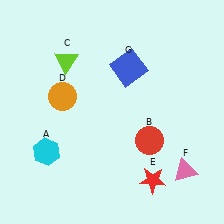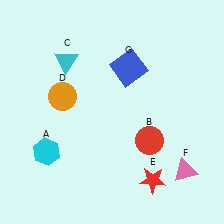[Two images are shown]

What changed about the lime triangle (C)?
In Image 1, C is lime. In Image 2, it changed to cyan.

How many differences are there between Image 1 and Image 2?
There is 1 difference between the two images.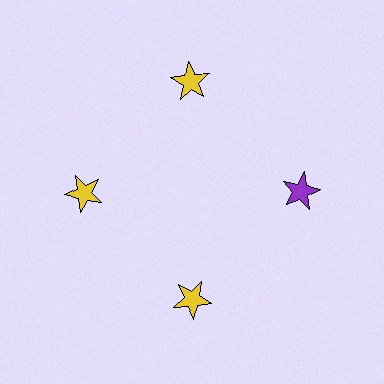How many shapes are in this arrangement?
There are 4 shapes arranged in a ring pattern.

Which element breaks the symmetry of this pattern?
The purple star at roughly the 3 o'clock position breaks the symmetry. All other shapes are yellow stars.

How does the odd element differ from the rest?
It has a different color: purple instead of yellow.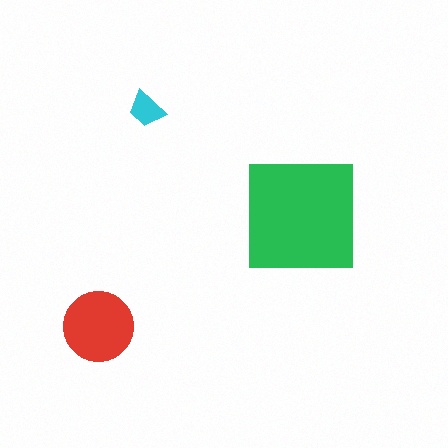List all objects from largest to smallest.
The green square, the red circle, the cyan trapezoid.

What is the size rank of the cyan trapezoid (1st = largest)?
3rd.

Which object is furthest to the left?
The red circle is leftmost.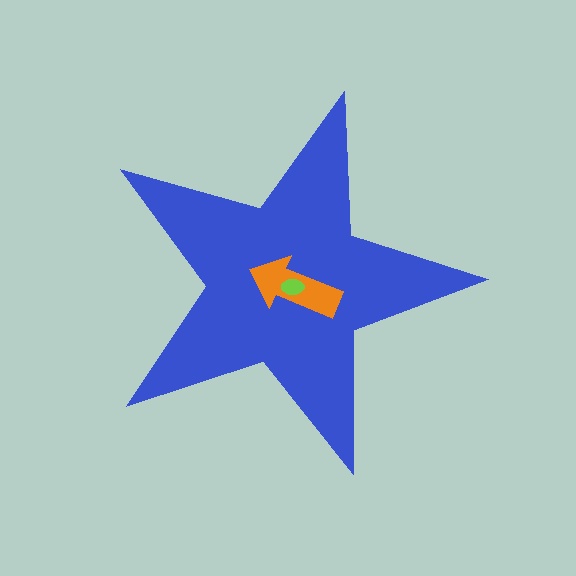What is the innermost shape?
The lime ellipse.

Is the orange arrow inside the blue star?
Yes.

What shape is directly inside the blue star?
The orange arrow.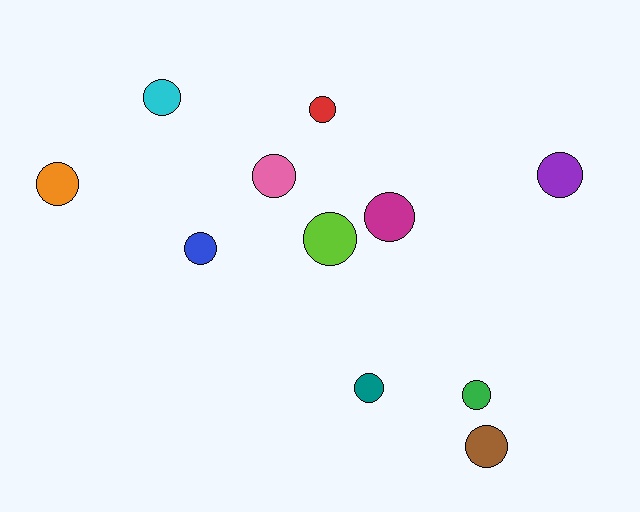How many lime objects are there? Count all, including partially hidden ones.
There is 1 lime object.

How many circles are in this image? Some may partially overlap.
There are 11 circles.